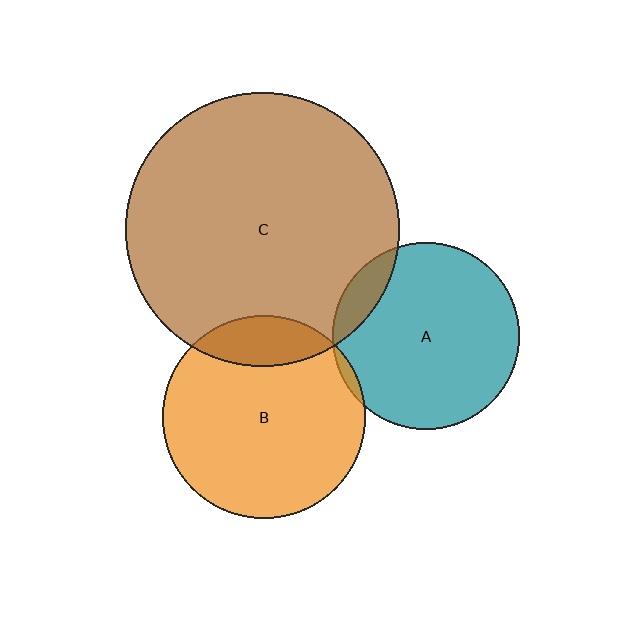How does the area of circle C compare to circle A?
Approximately 2.1 times.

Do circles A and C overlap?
Yes.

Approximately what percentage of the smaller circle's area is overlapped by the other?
Approximately 10%.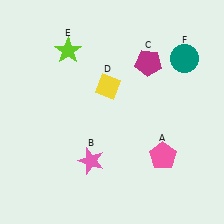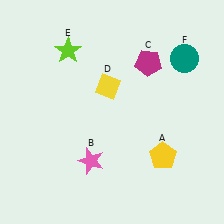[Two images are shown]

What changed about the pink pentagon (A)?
In Image 1, A is pink. In Image 2, it changed to yellow.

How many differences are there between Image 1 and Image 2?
There is 1 difference between the two images.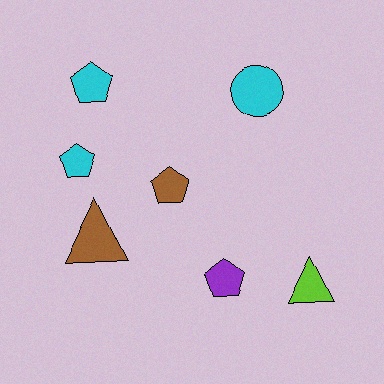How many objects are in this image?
There are 7 objects.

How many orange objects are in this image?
There are no orange objects.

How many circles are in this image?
There is 1 circle.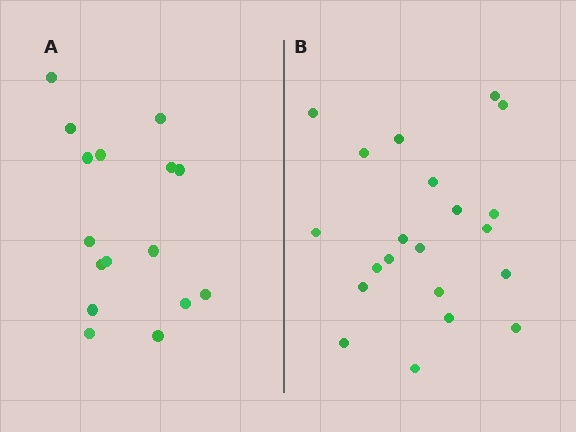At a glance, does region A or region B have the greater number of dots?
Region B (the right region) has more dots.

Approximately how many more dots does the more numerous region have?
Region B has about 5 more dots than region A.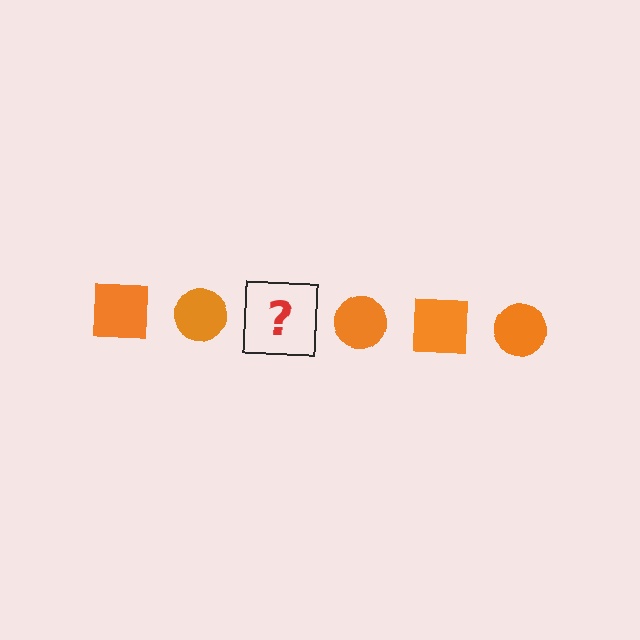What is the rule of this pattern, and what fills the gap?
The rule is that the pattern cycles through square, circle shapes in orange. The gap should be filled with an orange square.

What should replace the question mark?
The question mark should be replaced with an orange square.